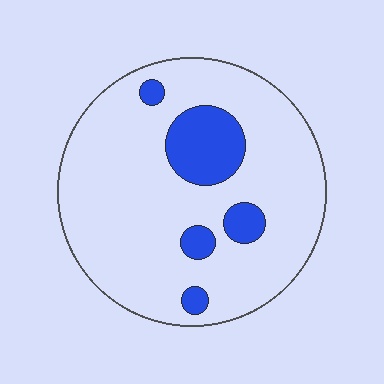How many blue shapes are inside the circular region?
5.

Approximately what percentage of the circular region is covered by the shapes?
Approximately 15%.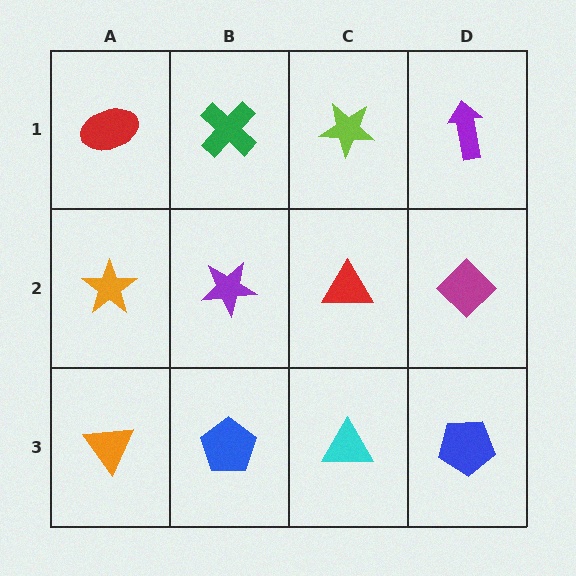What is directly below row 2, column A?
An orange triangle.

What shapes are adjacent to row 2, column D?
A purple arrow (row 1, column D), a blue pentagon (row 3, column D), a red triangle (row 2, column C).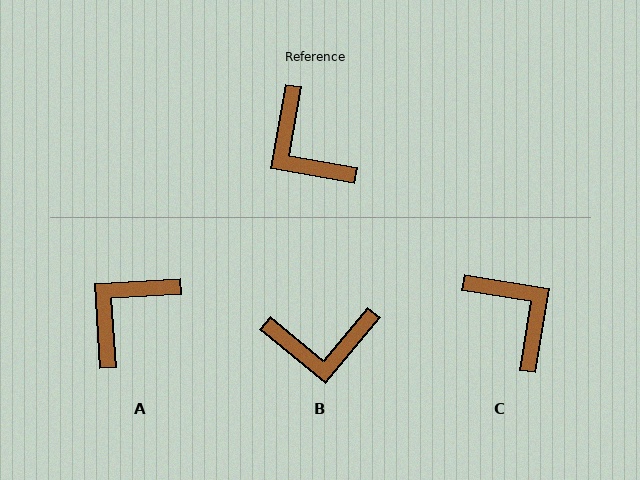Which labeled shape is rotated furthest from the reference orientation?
C, about 179 degrees away.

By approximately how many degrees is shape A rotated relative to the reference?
Approximately 77 degrees clockwise.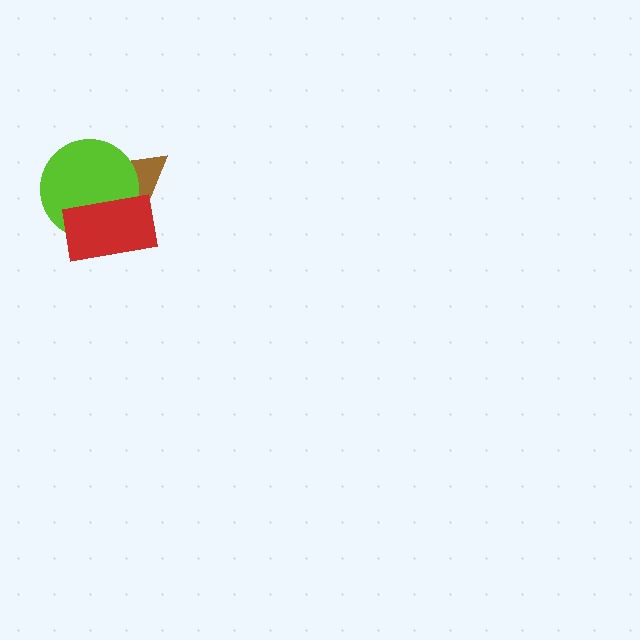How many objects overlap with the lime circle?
2 objects overlap with the lime circle.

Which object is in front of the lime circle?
The red rectangle is in front of the lime circle.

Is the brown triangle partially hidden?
Yes, it is partially covered by another shape.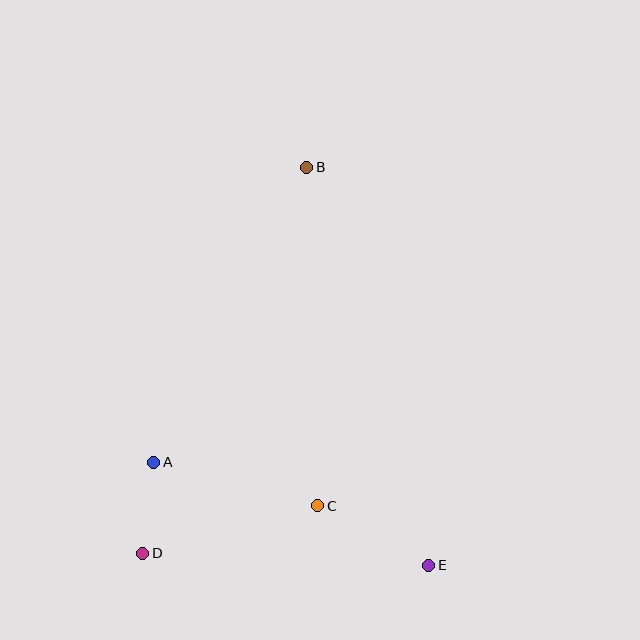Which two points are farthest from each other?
Points B and D are farthest from each other.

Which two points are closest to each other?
Points A and D are closest to each other.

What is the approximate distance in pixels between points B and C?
The distance between B and C is approximately 338 pixels.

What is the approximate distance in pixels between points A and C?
The distance between A and C is approximately 170 pixels.